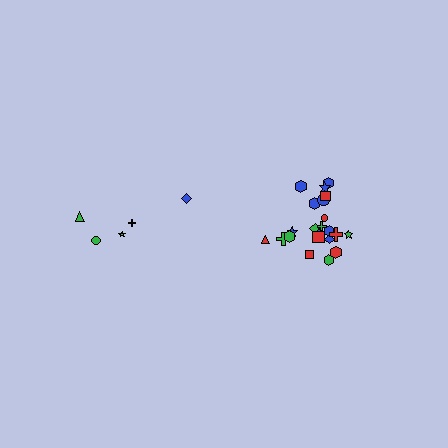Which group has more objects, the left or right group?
The right group.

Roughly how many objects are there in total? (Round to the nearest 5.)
Roughly 25 objects in total.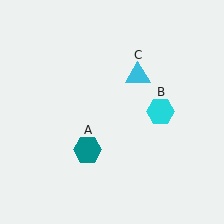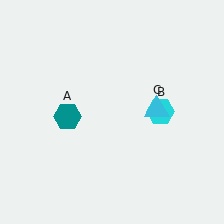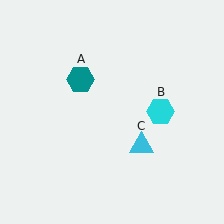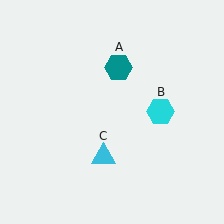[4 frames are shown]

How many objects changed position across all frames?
2 objects changed position: teal hexagon (object A), cyan triangle (object C).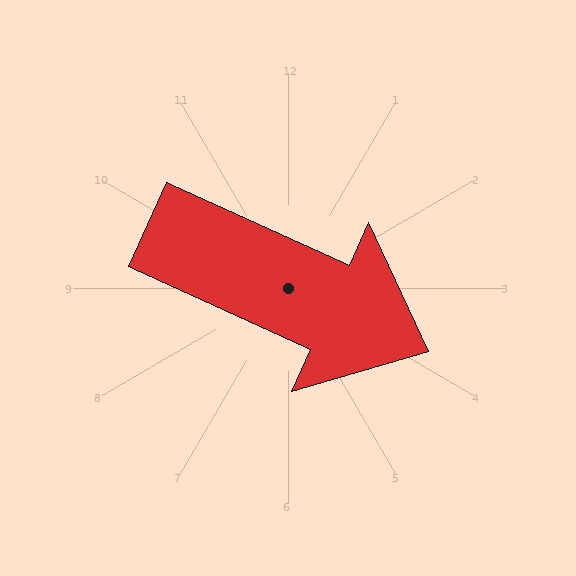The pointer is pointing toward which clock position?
Roughly 4 o'clock.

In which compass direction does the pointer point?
Southeast.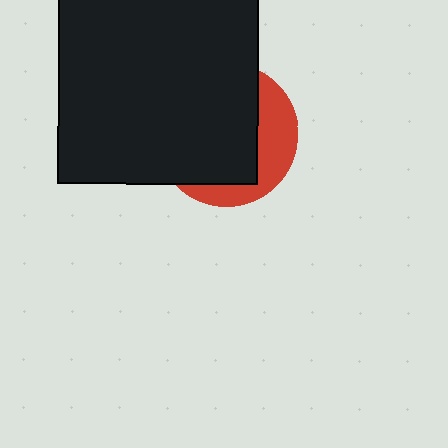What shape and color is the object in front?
The object in front is a black square.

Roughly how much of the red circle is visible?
A small part of it is visible (roughly 32%).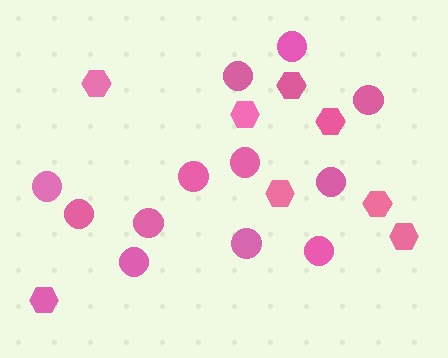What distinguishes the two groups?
There are 2 groups: one group of circles (12) and one group of hexagons (8).